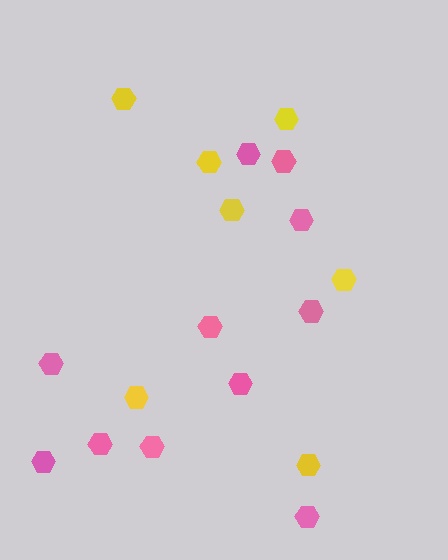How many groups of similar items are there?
There are 2 groups: one group of pink hexagons (11) and one group of yellow hexagons (7).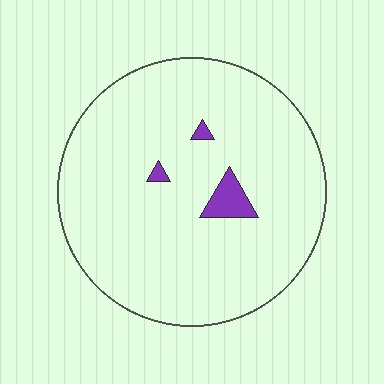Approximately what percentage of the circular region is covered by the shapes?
Approximately 5%.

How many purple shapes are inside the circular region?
3.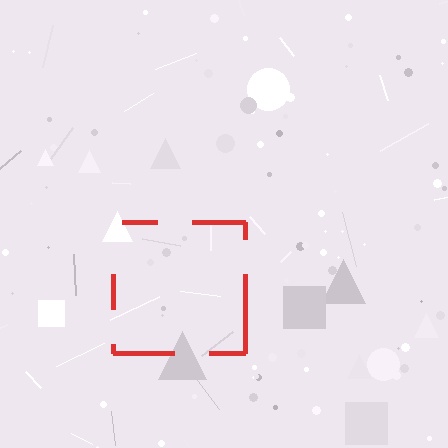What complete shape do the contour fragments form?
The contour fragments form a square.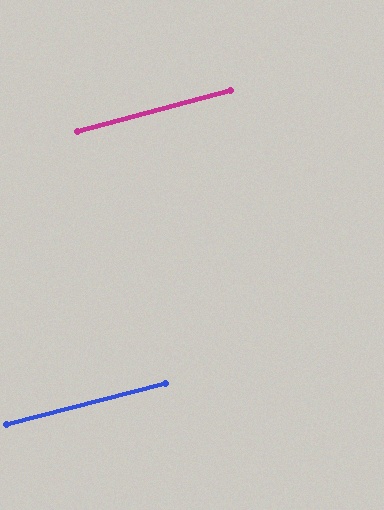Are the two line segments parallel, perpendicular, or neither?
Parallel — their directions differ by only 0.3°.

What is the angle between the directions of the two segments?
Approximately 0 degrees.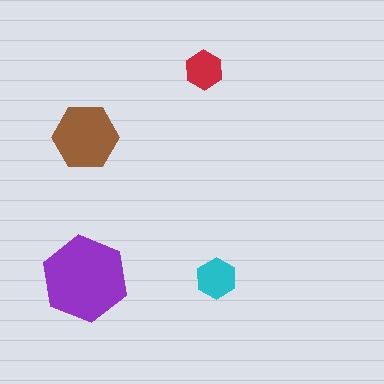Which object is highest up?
The red hexagon is topmost.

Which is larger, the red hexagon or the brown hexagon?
The brown one.